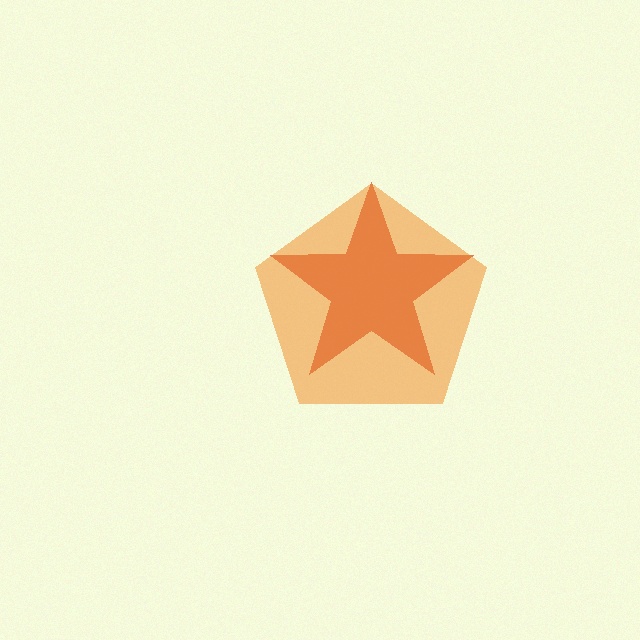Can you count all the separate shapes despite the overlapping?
Yes, there are 2 separate shapes.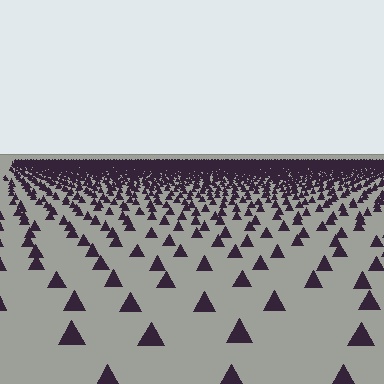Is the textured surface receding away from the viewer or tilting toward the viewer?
The surface is receding away from the viewer. Texture elements get smaller and denser toward the top.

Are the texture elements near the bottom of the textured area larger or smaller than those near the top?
Larger. Near the bottom, elements are closer to the viewer and appear at a bigger on-screen size.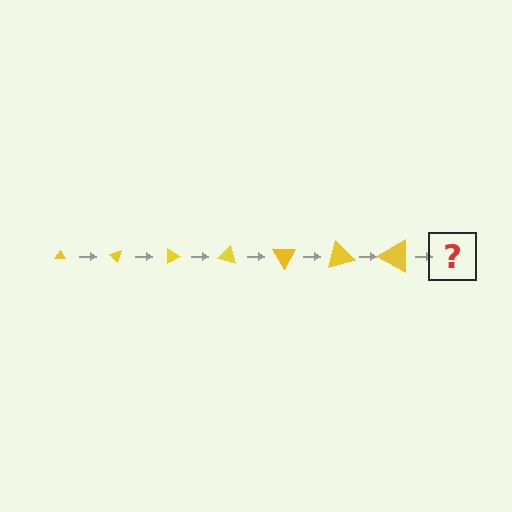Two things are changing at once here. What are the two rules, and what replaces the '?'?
The two rules are that the triangle grows larger each step and it rotates 45 degrees each step. The '?' should be a triangle, larger than the previous one and rotated 315 degrees from the start.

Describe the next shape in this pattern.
It should be a triangle, larger than the previous one and rotated 315 degrees from the start.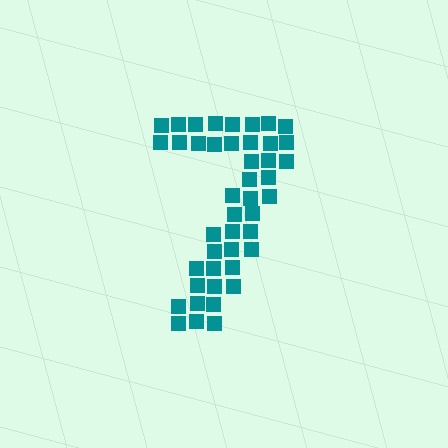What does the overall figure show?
The overall figure shows the digit 7.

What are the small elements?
The small elements are squares.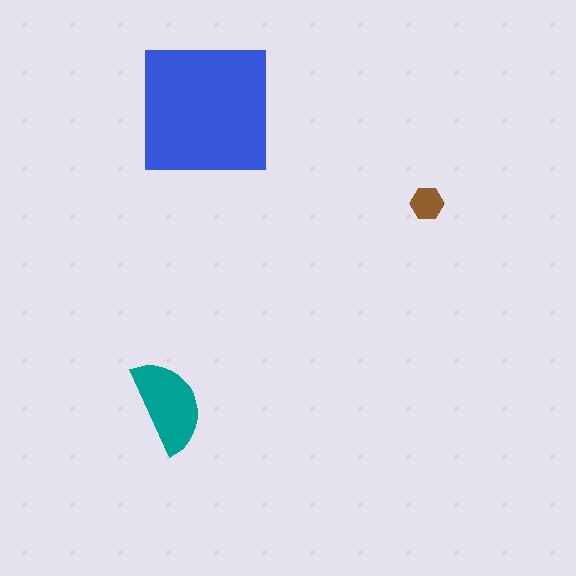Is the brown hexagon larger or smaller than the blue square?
Smaller.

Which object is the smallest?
The brown hexagon.